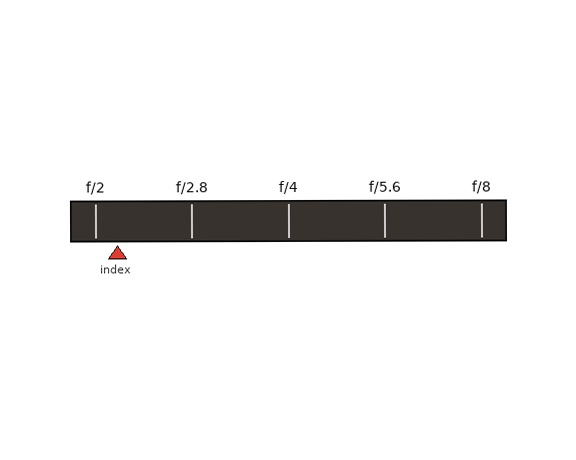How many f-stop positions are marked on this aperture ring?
There are 5 f-stop positions marked.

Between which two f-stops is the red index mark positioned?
The index mark is between f/2 and f/2.8.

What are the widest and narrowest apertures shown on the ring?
The widest aperture shown is f/2 and the narrowest is f/8.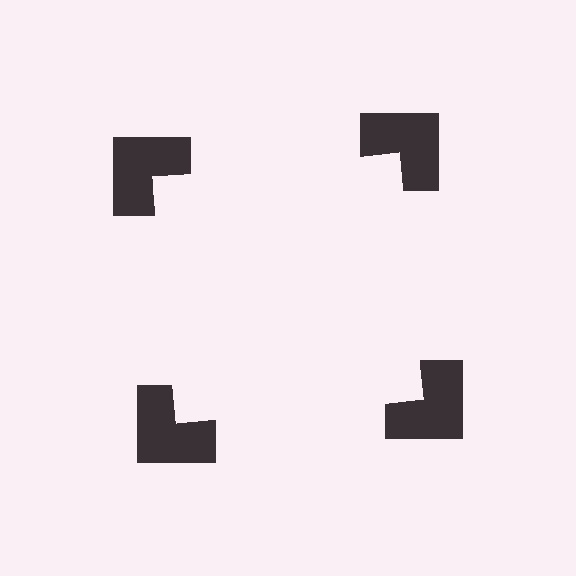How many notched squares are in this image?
There are 4 — one at each vertex of the illusory square.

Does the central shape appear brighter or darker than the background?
It typically appears slightly brighter than the background, even though no actual brightness change is drawn.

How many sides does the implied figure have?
4 sides.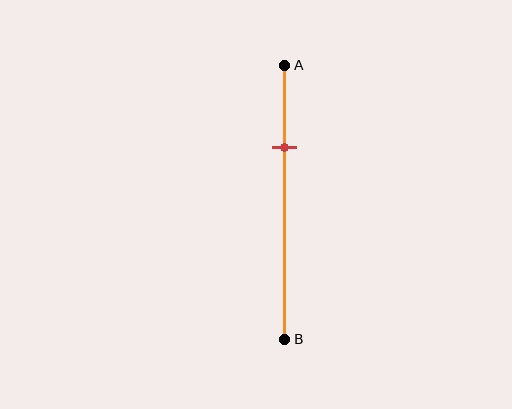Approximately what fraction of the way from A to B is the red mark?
The red mark is approximately 30% of the way from A to B.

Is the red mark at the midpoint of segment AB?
No, the mark is at about 30% from A, not at the 50% midpoint.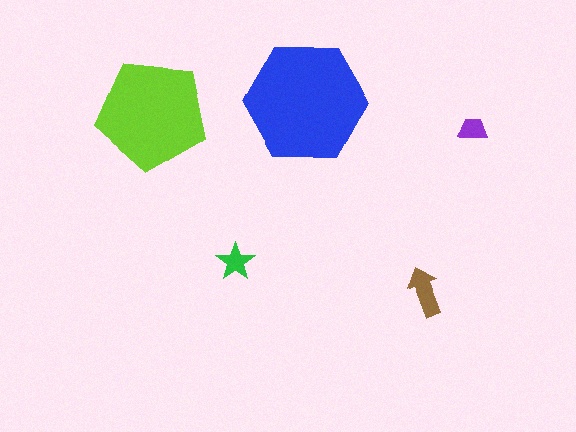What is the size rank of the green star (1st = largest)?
4th.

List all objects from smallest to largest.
The purple trapezoid, the green star, the brown arrow, the lime pentagon, the blue hexagon.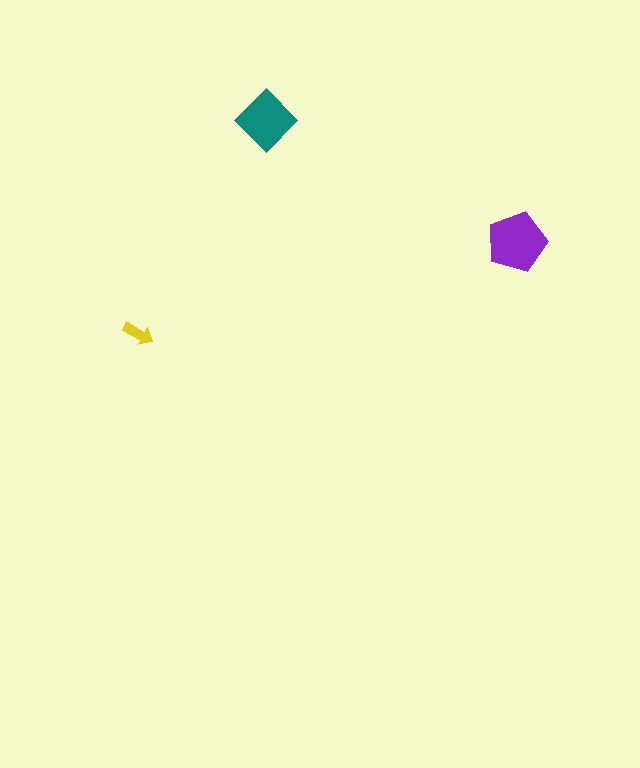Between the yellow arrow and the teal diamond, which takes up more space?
The teal diamond.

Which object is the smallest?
The yellow arrow.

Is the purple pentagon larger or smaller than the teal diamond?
Larger.